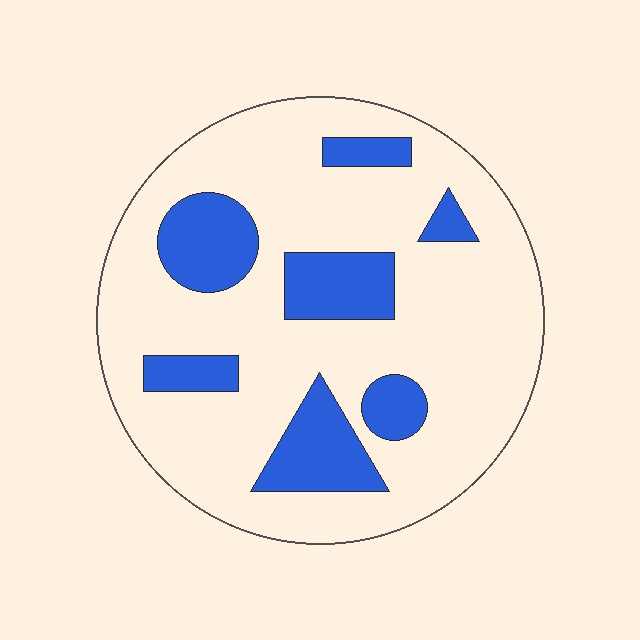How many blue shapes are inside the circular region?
7.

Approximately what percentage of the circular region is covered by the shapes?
Approximately 25%.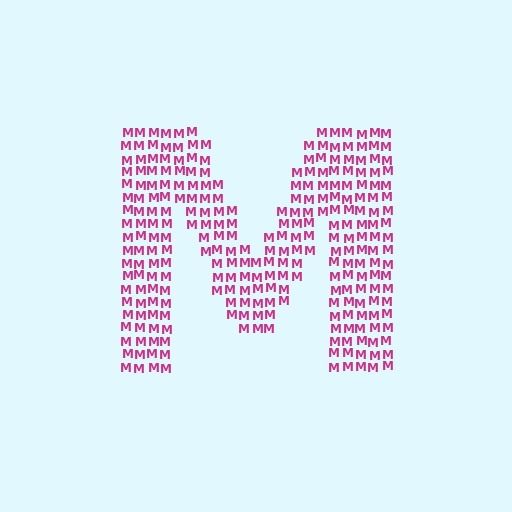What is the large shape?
The large shape is the letter M.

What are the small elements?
The small elements are letter M's.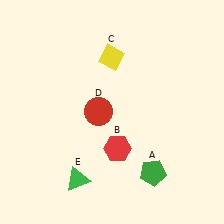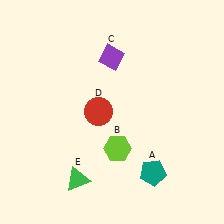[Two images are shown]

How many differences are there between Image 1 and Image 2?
There are 3 differences between the two images.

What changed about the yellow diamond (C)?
In Image 1, C is yellow. In Image 2, it changed to purple.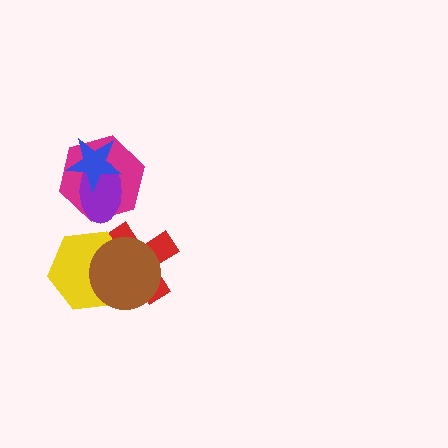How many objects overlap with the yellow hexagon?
2 objects overlap with the yellow hexagon.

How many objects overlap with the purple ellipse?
2 objects overlap with the purple ellipse.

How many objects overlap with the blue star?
2 objects overlap with the blue star.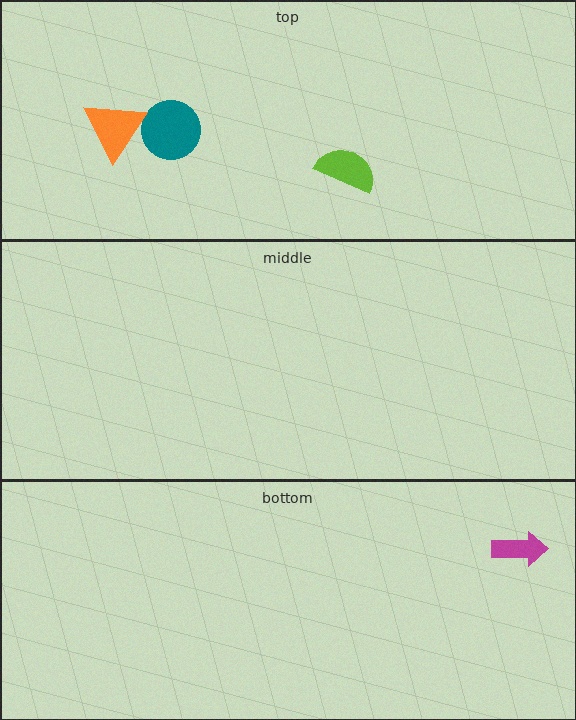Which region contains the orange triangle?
The top region.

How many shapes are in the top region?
3.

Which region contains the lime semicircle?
The top region.